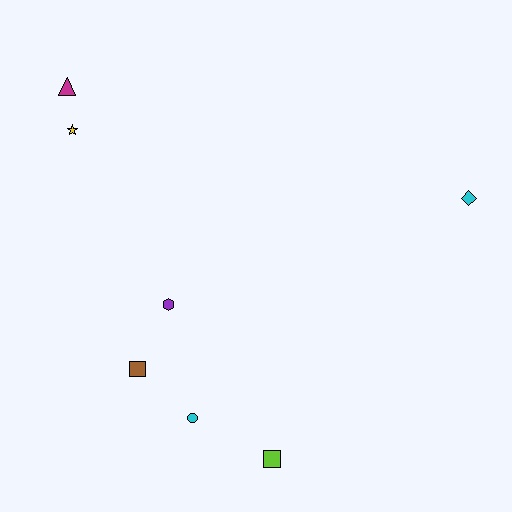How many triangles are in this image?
There is 1 triangle.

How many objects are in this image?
There are 7 objects.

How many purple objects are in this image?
There is 1 purple object.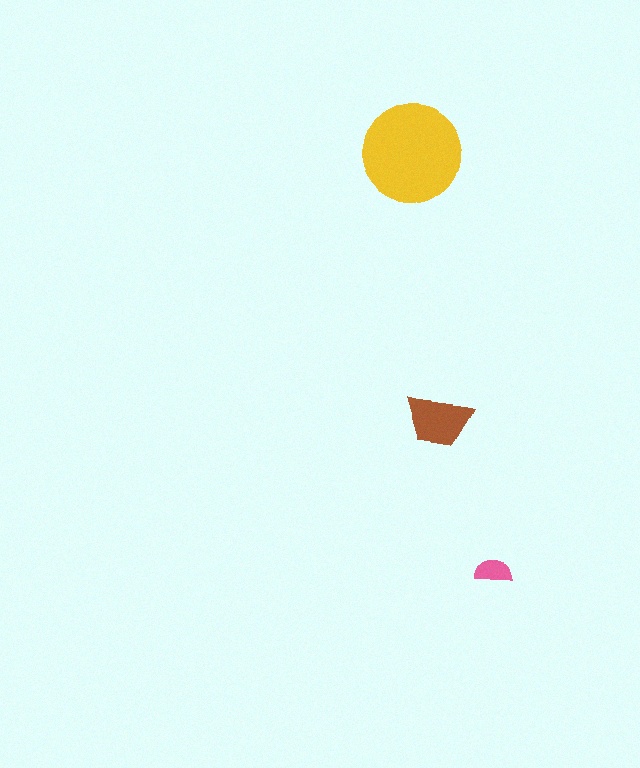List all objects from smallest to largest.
The pink semicircle, the brown trapezoid, the yellow circle.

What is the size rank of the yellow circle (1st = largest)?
1st.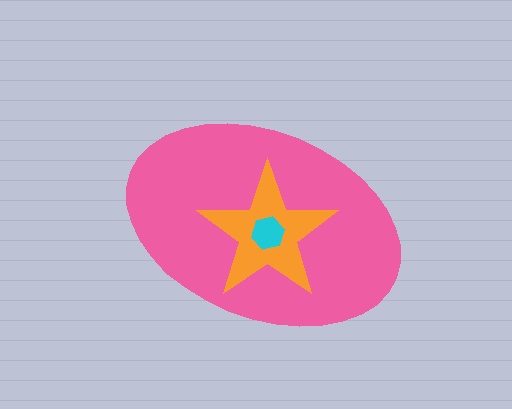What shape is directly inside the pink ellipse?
The orange star.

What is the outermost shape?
The pink ellipse.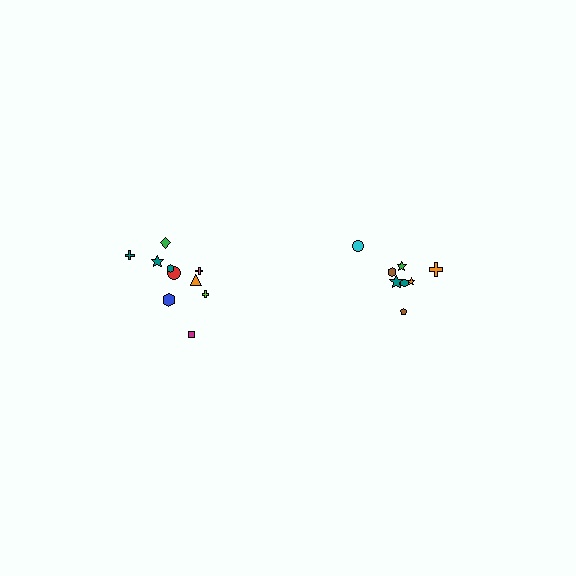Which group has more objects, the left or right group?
The left group.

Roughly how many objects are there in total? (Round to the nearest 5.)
Roughly 20 objects in total.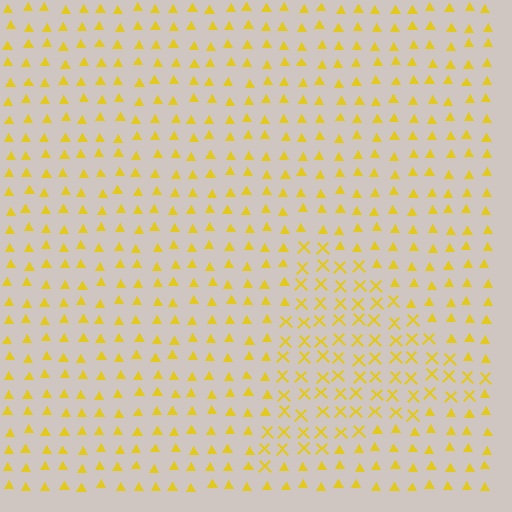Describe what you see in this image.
The image is filled with small yellow elements arranged in a uniform grid. A triangle-shaped region contains X marks, while the surrounding area contains triangles. The boundary is defined purely by the change in element shape.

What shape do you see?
I see a triangle.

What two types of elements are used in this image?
The image uses X marks inside the triangle region and triangles outside it.